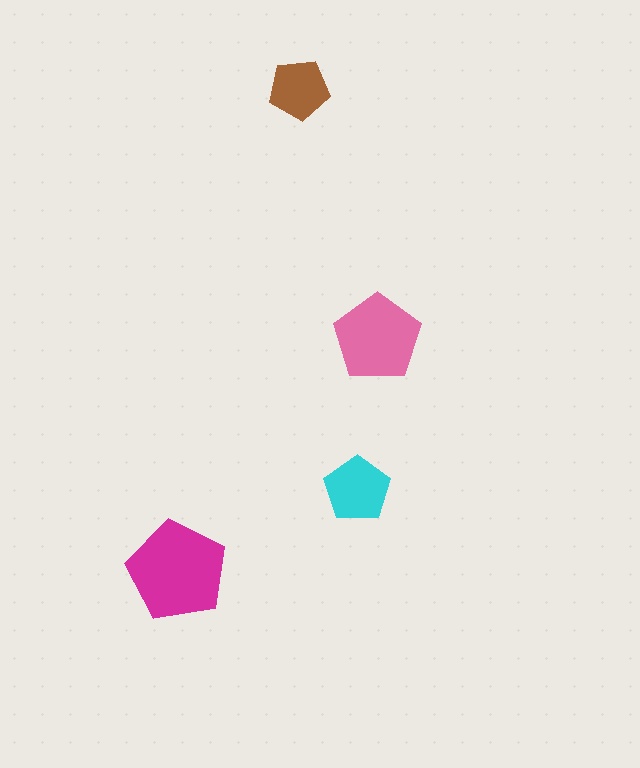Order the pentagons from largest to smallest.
the magenta one, the pink one, the cyan one, the brown one.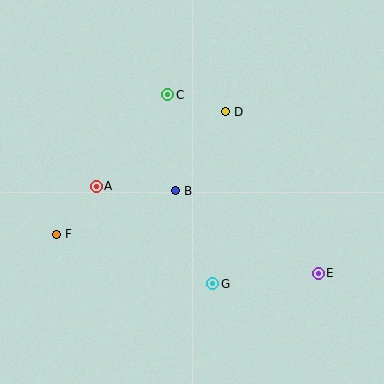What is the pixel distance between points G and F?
The distance between G and F is 164 pixels.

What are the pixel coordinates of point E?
Point E is at (318, 273).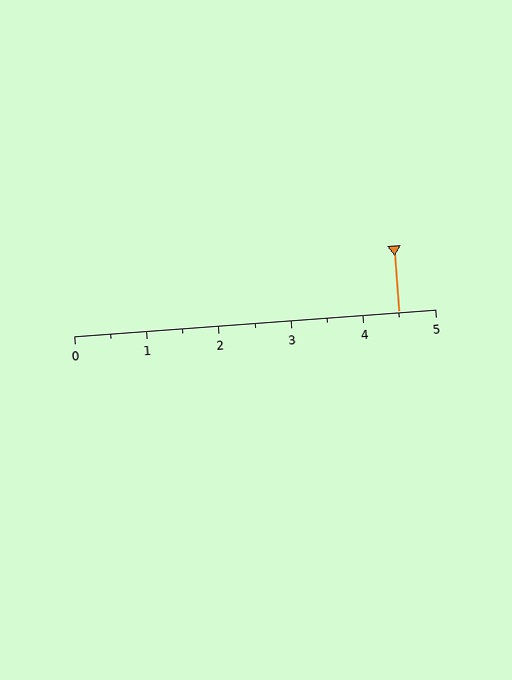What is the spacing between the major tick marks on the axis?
The major ticks are spaced 1 apart.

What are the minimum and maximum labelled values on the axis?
The axis runs from 0 to 5.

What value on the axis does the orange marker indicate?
The marker indicates approximately 4.5.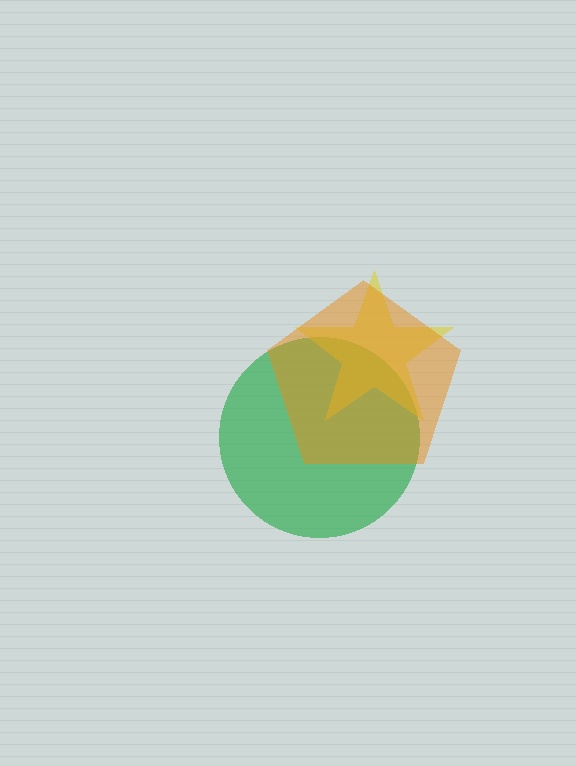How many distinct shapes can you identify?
There are 3 distinct shapes: a green circle, a yellow star, an orange pentagon.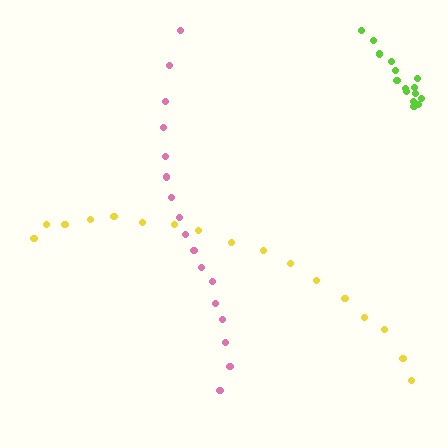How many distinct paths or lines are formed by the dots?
There are 3 distinct paths.